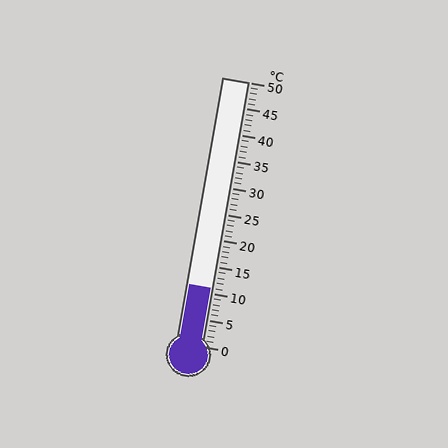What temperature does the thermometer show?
The thermometer shows approximately 11°C.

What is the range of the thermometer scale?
The thermometer scale ranges from 0°C to 50°C.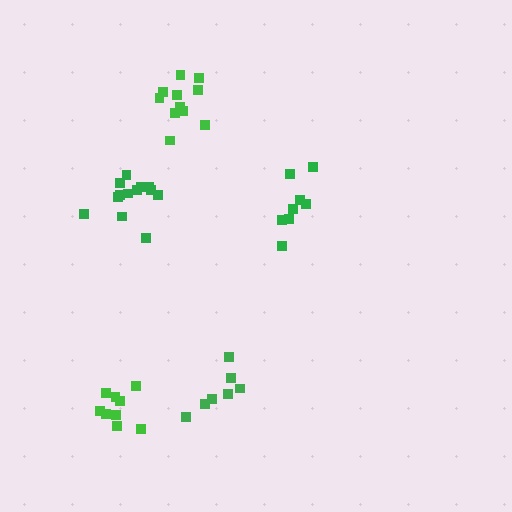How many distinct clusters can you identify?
There are 5 distinct clusters.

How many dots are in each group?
Group 1: 7 dots, Group 2: 10 dots, Group 3: 8 dots, Group 4: 11 dots, Group 5: 13 dots (49 total).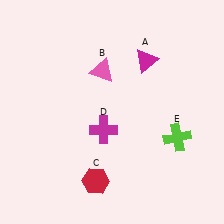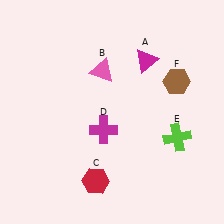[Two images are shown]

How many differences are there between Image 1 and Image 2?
There is 1 difference between the two images.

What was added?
A brown hexagon (F) was added in Image 2.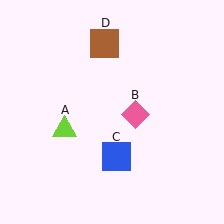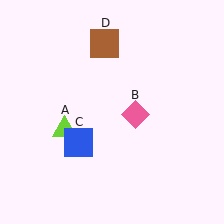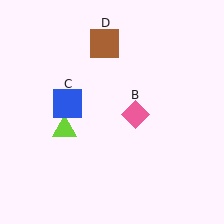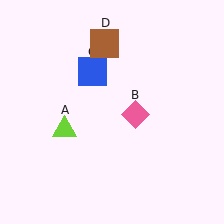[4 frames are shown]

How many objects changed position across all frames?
1 object changed position: blue square (object C).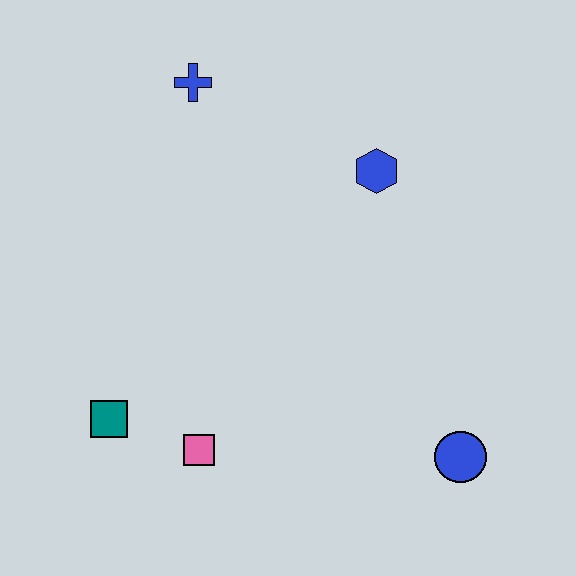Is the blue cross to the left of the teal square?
No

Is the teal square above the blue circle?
Yes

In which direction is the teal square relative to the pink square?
The teal square is to the left of the pink square.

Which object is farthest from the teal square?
The blue hexagon is farthest from the teal square.